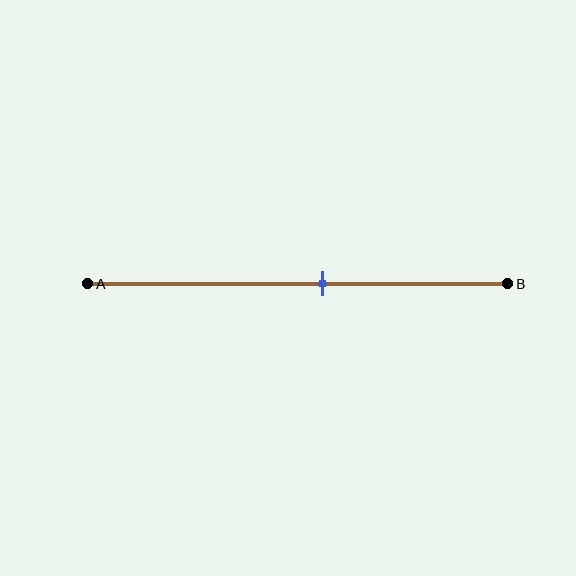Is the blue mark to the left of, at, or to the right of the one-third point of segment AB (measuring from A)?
The blue mark is to the right of the one-third point of segment AB.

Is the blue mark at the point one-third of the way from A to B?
No, the mark is at about 55% from A, not at the 33% one-third point.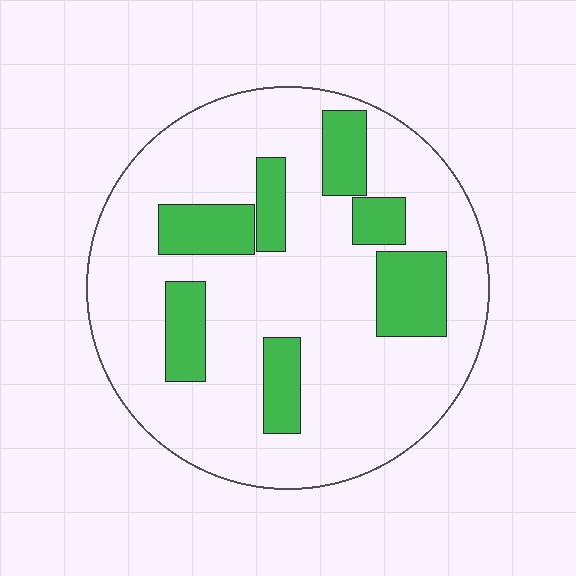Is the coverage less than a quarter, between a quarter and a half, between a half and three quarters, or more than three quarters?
Less than a quarter.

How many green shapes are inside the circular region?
7.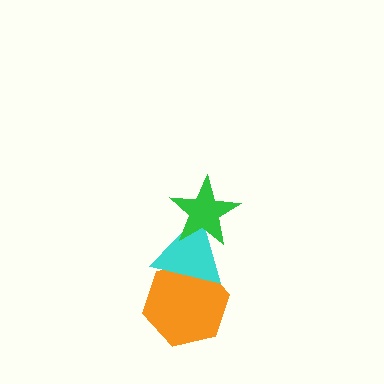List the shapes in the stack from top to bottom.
From top to bottom: the green star, the cyan triangle, the orange hexagon.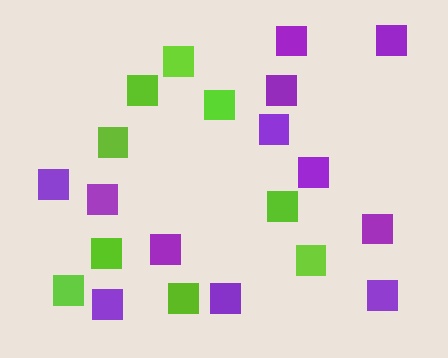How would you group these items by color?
There are 2 groups: one group of purple squares (12) and one group of lime squares (9).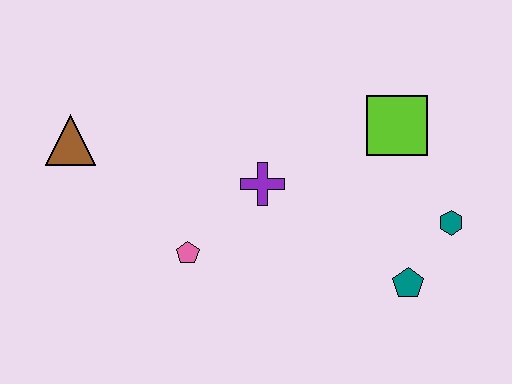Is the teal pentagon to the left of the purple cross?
No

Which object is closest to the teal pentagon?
The teal hexagon is closest to the teal pentagon.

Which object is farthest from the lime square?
The brown triangle is farthest from the lime square.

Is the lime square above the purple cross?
Yes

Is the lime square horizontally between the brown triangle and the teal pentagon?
Yes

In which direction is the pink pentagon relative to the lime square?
The pink pentagon is to the left of the lime square.